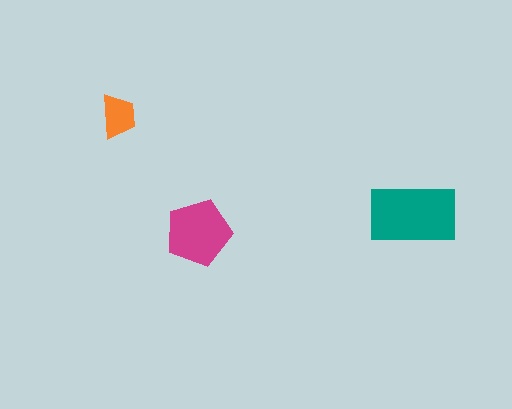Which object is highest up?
The orange trapezoid is topmost.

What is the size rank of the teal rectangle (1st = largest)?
1st.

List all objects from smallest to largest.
The orange trapezoid, the magenta pentagon, the teal rectangle.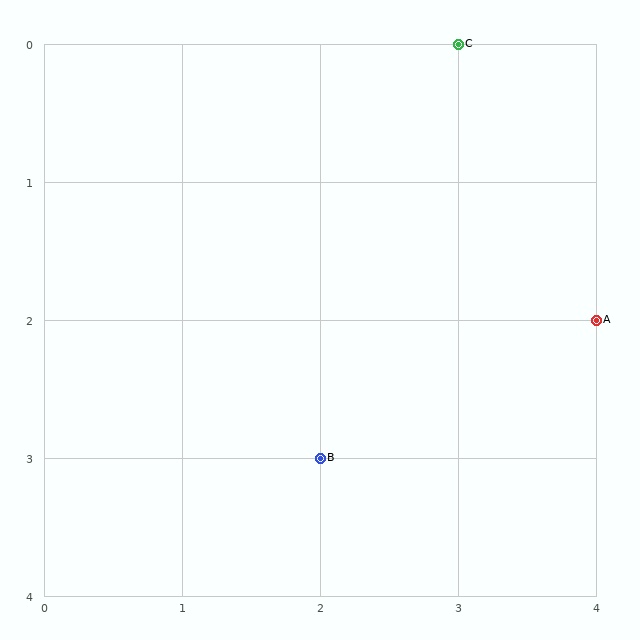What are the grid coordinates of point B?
Point B is at grid coordinates (2, 3).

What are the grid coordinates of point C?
Point C is at grid coordinates (3, 0).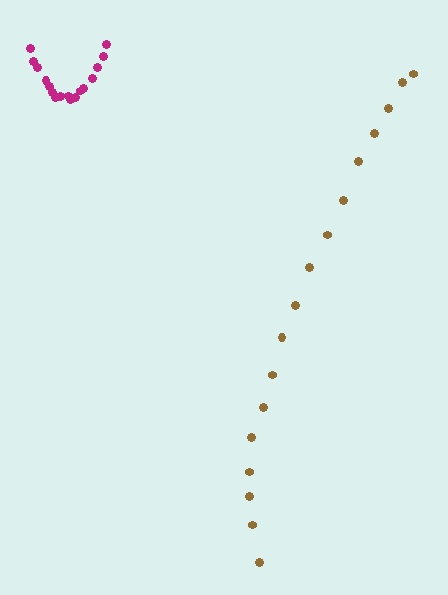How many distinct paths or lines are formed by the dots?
There are 2 distinct paths.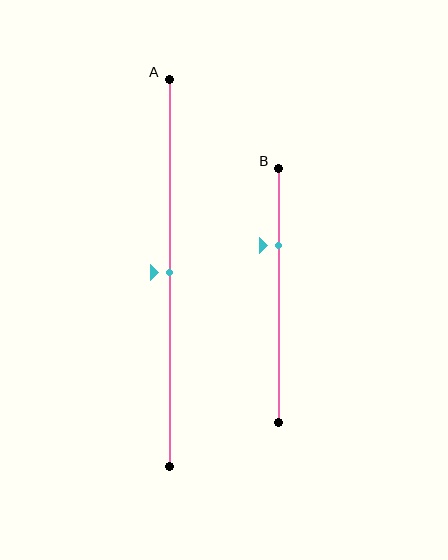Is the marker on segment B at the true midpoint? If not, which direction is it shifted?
No, the marker on segment B is shifted upward by about 20% of the segment length.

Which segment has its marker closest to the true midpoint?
Segment A has its marker closest to the true midpoint.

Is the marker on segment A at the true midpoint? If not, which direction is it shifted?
Yes, the marker on segment A is at the true midpoint.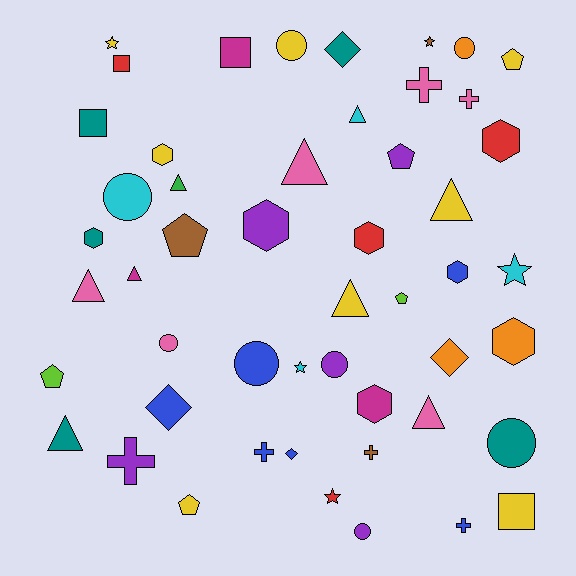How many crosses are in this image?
There are 6 crosses.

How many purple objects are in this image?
There are 5 purple objects.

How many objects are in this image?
There are 50 objects.